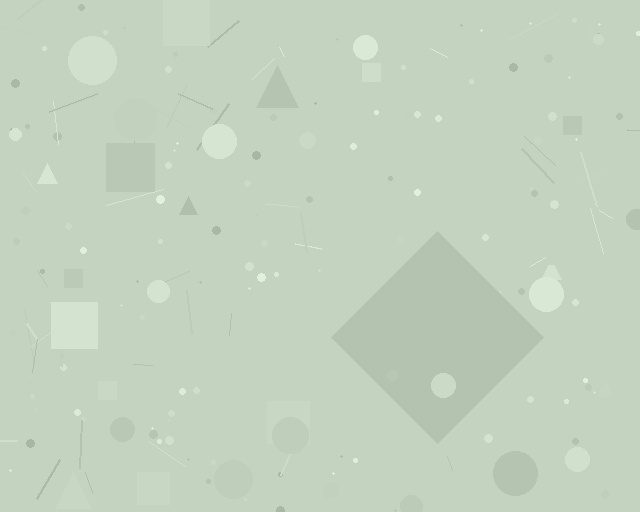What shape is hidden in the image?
A diamond is hidden in the image.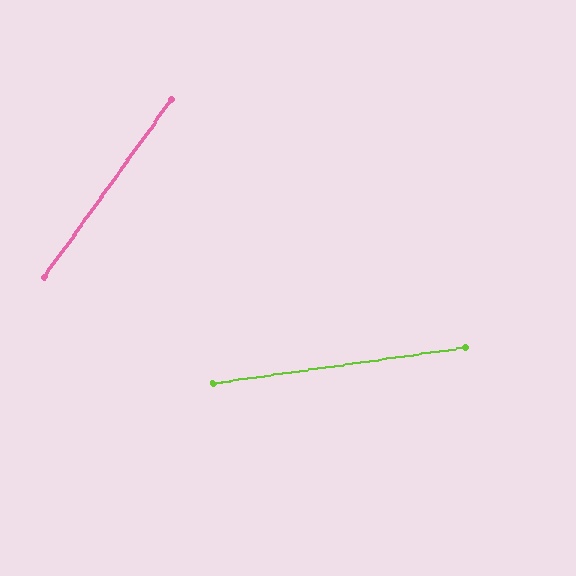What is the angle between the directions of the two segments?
Approximately 47 degrees.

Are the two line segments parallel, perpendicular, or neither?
Neither parallel nor perpendicular — they differ by about 47°.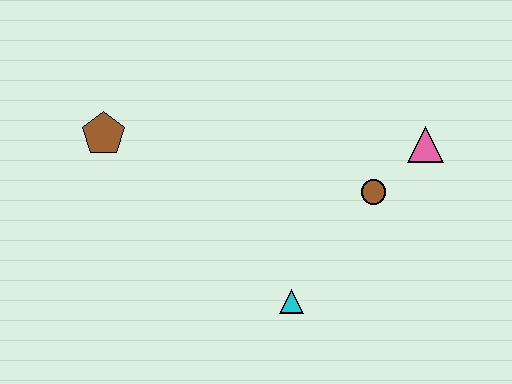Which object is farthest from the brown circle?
The brown pentagon is farthest from the brown circle.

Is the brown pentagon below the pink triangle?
No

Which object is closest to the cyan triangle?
The brown circle is closest to the cyan triangle.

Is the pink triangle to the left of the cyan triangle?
No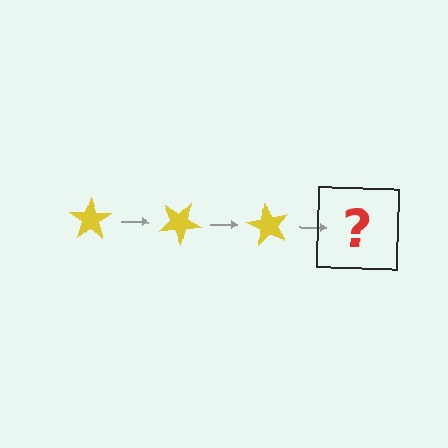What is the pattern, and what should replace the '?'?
The pattern is that the star rotates 30 degrees each step. The '?' should be a yellow star rotated 90 degrees.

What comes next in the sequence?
The next element should be a yellow star rotated 90 degrees.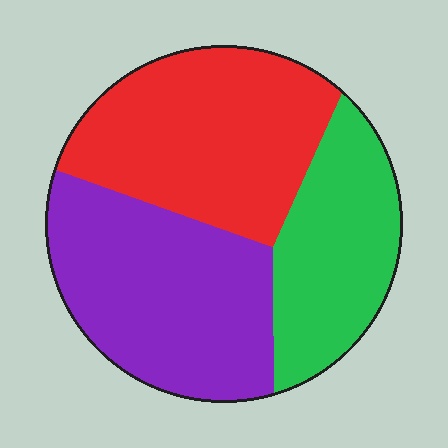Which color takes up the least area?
Green, at roughly 25%.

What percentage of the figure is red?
Red takes up between a third and a half of the figure.